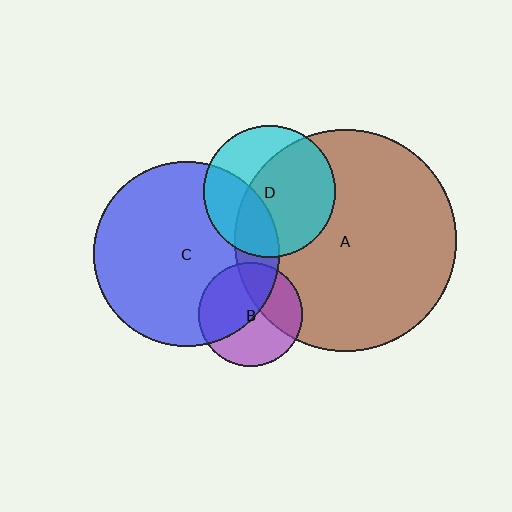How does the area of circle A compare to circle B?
Approximately 4.5 times.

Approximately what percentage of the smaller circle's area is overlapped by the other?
Approximately 15%.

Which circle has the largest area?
Circle A (brown).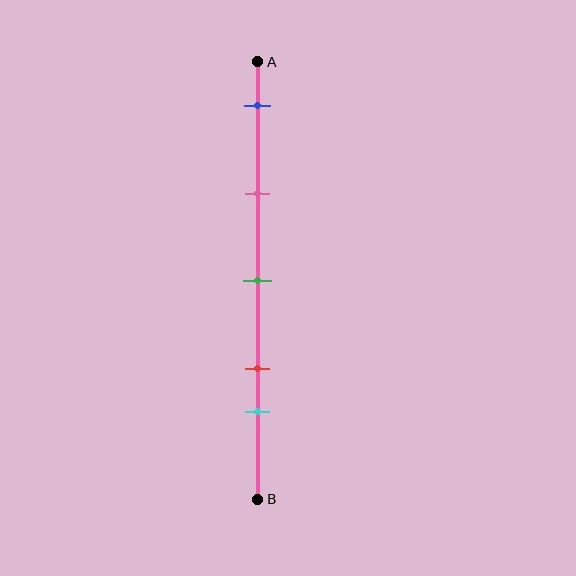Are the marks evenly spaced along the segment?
No, the marks are not evenly spaced.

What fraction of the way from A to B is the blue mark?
The blue mark is approximately 10% (0.1) of the way from A to B.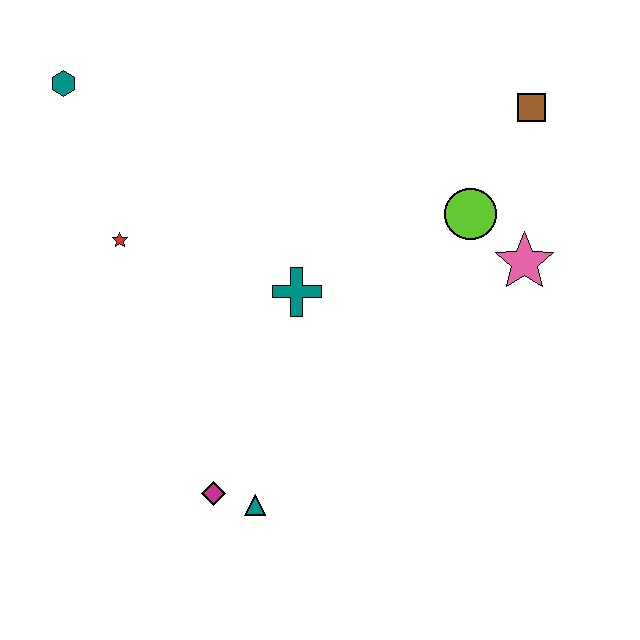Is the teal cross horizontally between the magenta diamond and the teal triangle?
No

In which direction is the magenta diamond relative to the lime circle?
The magenta diamond is below the lime circle.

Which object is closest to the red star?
The teal hexagon is closest to the red star.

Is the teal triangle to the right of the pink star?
No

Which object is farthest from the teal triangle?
The brown square is farthest from the teal triangle.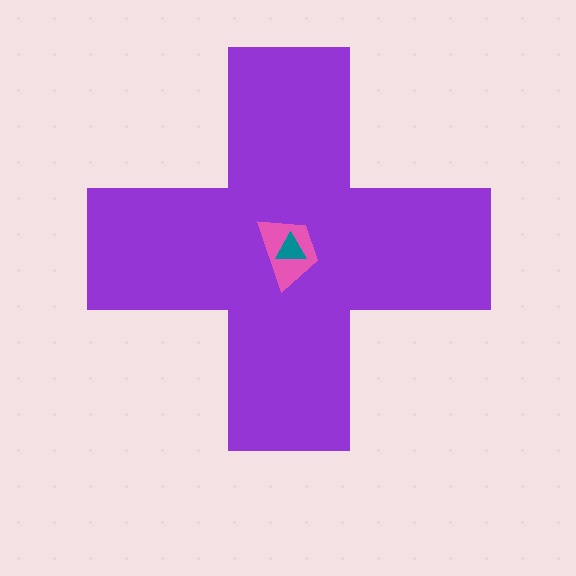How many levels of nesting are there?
3.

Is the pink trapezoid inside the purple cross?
Yes.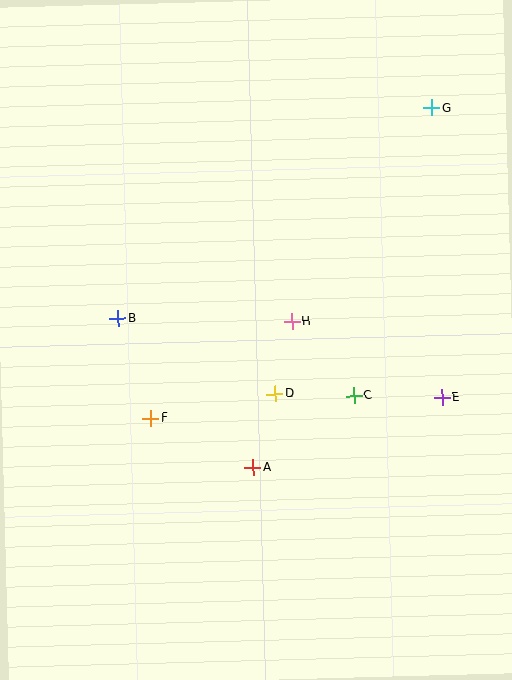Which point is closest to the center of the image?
Point H at (292, 321) is closest to the center.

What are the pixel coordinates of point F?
Point F is at (151, 418).